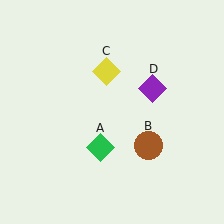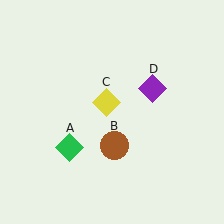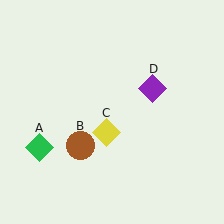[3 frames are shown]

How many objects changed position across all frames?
3 objects changed position: green diamond (object A), brown circle (object B), yellow diamond (object C).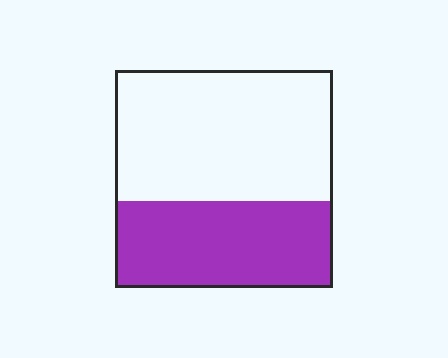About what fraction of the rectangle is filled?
About two fifths (2/5).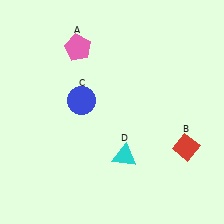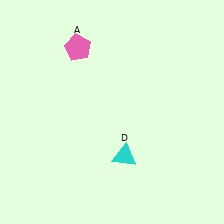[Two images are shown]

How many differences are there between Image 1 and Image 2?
There are 2 differences between the two images.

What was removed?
The blue circle (C), the red diamond (B) were removed in Image 2.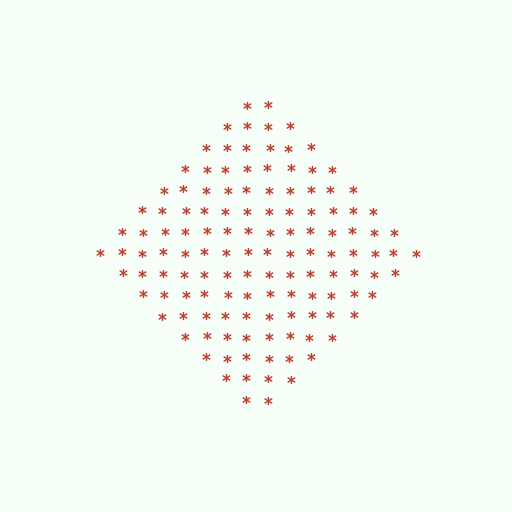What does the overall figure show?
The overall figure shows a diamond.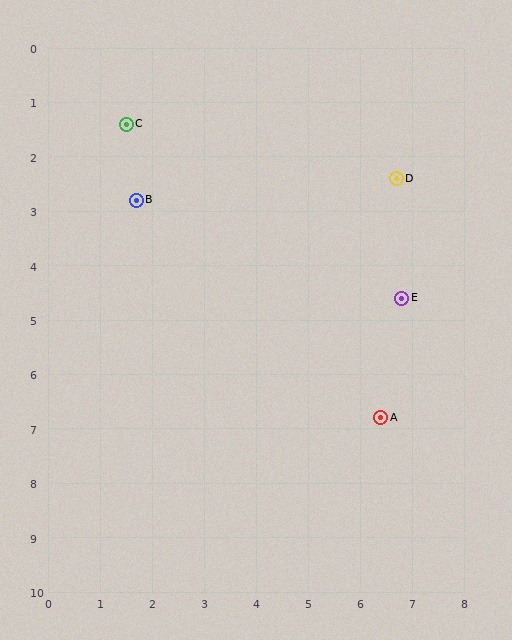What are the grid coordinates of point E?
Point E is at approximately (6.8, 4.6).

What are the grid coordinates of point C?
Point C is at approximately (1.5, 1.4).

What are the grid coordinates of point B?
Point B is at approximately (1.7, 2.8).